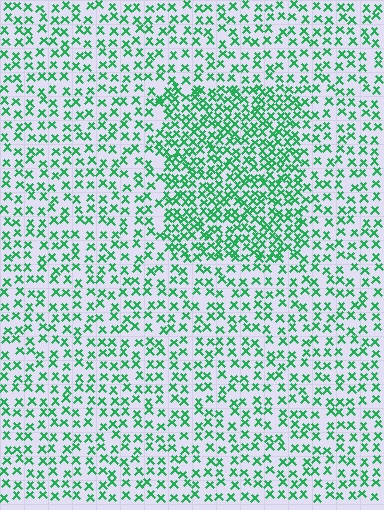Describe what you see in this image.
The image contains small green elements arranged at two different densities. A rectangle-shaped region is visible where the elements are more densely packed than the surrounding area.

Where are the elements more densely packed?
The elements are more densely packed inside the rectangle boundary.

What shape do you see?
I see a rectangle.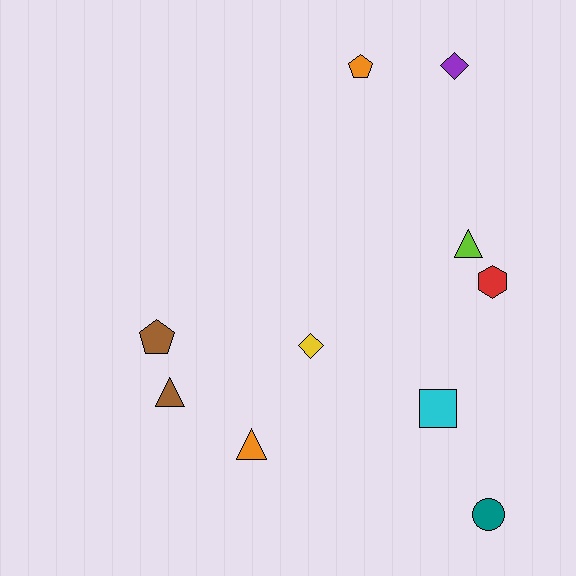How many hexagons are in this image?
There is 1 hexagon.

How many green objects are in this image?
There are no green objects.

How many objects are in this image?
There are 10 objects.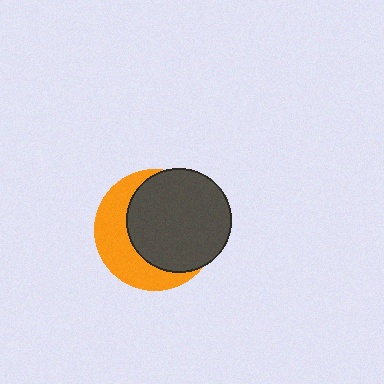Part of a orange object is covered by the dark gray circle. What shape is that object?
It is a circle.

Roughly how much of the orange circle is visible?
A small part of it is visible (roughly 39%).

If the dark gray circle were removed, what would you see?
You would see the complete orange circle.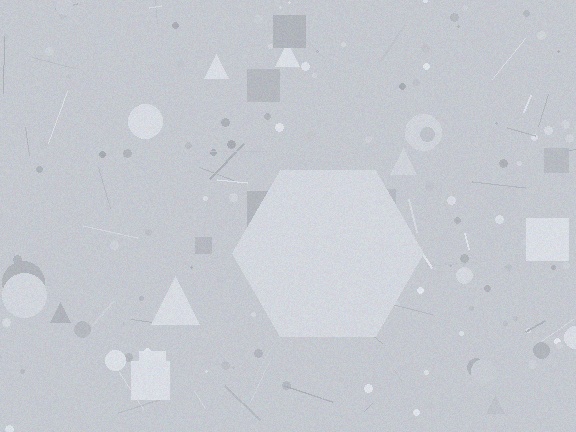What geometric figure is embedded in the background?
A hexagon is embedded in the background.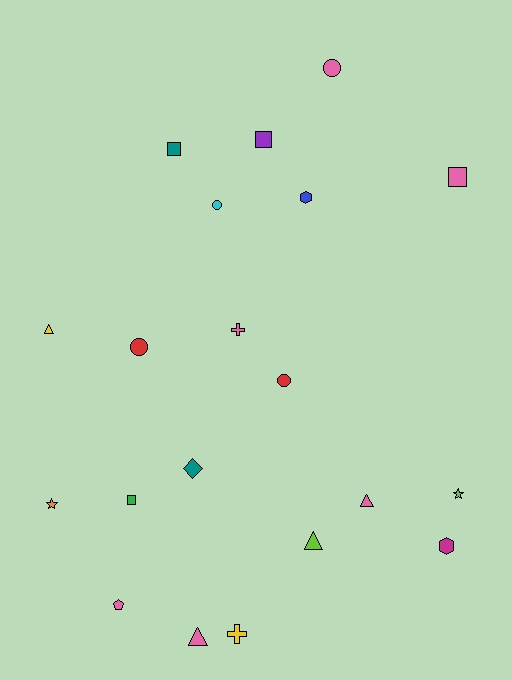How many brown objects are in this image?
There are no brown objects.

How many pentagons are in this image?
There is 1 pentagon.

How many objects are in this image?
There are 20 objects.